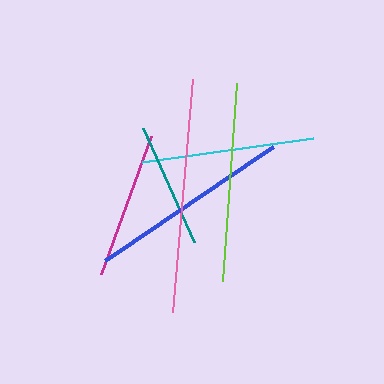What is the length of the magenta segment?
The magenta segment is approximately 146 pixels long.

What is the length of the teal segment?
The teal segment is approximately 125 pixels long.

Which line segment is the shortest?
The teal line is the shortest at approximately 125 pixels.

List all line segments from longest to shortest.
From longest to shortest: pink, blue, lime, cyan, magenta, teal.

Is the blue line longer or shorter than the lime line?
The blue line is longer than the lime line.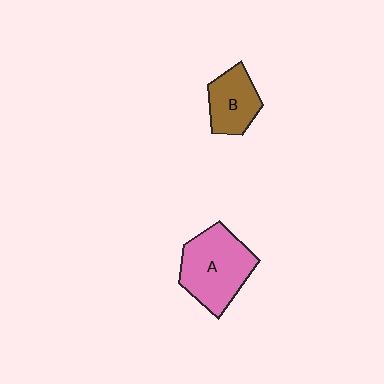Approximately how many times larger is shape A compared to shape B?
Approximately 1.6 times.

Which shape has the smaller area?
Shape B (brown).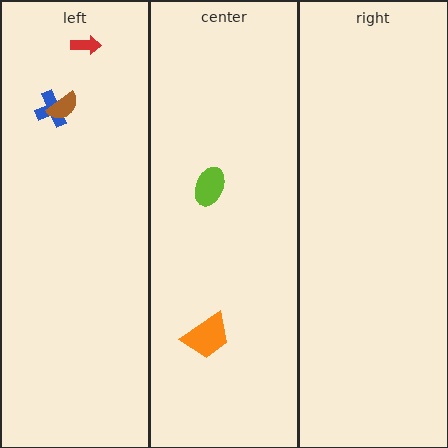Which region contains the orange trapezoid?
The center region.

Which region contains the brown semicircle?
The left region.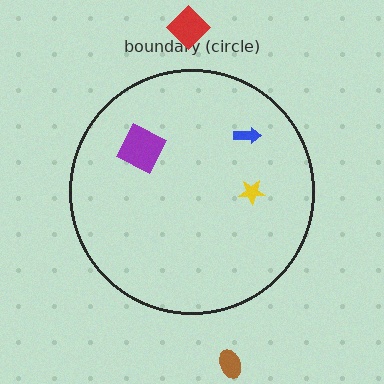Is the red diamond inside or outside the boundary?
Outside.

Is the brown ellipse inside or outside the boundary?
Outside.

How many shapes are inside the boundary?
3 inside, 2 outside.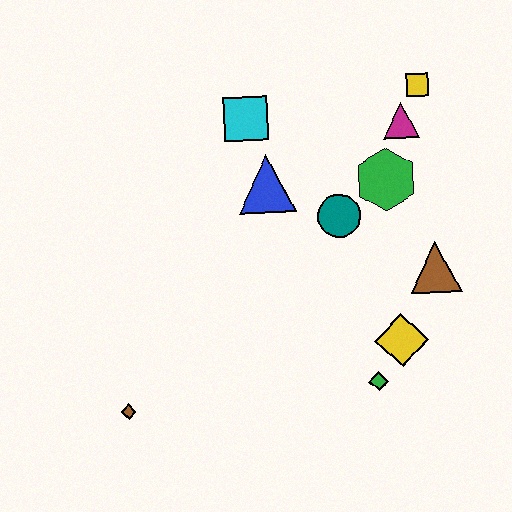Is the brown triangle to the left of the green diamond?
No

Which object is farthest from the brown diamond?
The yellow square is farthest from the brown diamond.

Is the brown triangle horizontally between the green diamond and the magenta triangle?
No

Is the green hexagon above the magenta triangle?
No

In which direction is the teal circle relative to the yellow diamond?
The teal circle is above the yellow diamond.